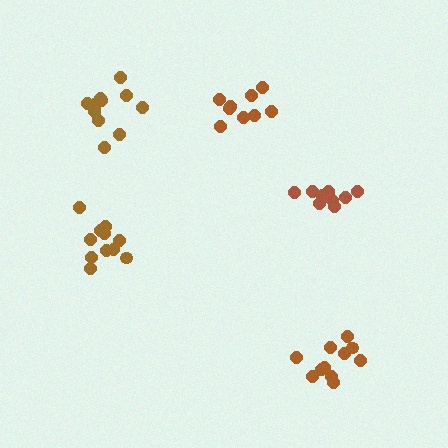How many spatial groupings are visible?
There are 5 spatial groupings.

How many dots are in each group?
Group 1: 9 dots, Group 2: 11 dots, Group 3: 12 dots, Group 4: 11 dots, Group 5: 9 dots (52 total).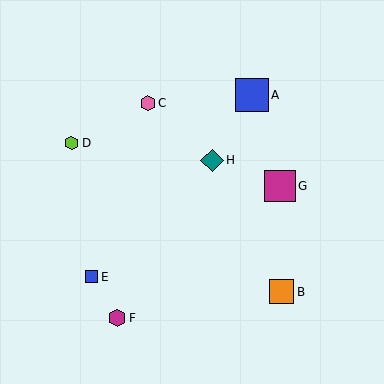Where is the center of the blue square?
The center of the blue square is at (92, 277).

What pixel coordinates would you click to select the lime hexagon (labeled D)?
Click at (72, 143) to select the lime hexagon D.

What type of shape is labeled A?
Shape A is a blue square.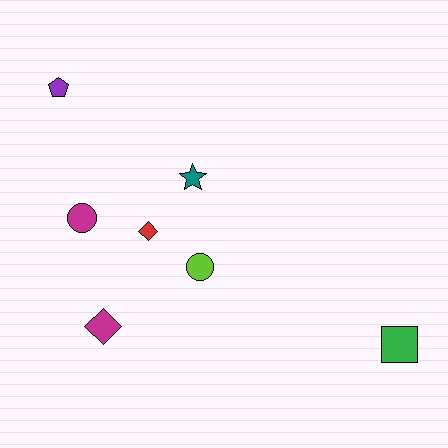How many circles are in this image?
There are 2 circles.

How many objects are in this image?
There are 7 objects.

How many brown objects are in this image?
There are no brown objects.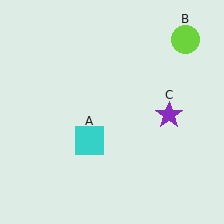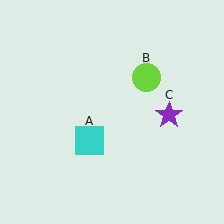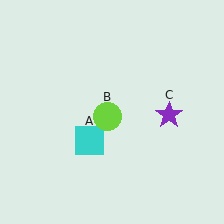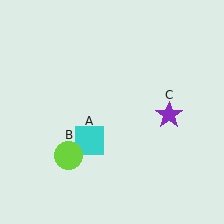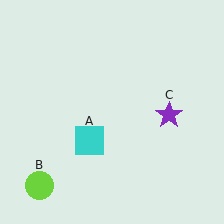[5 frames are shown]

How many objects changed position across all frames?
1 object changed position: lime circle (object B).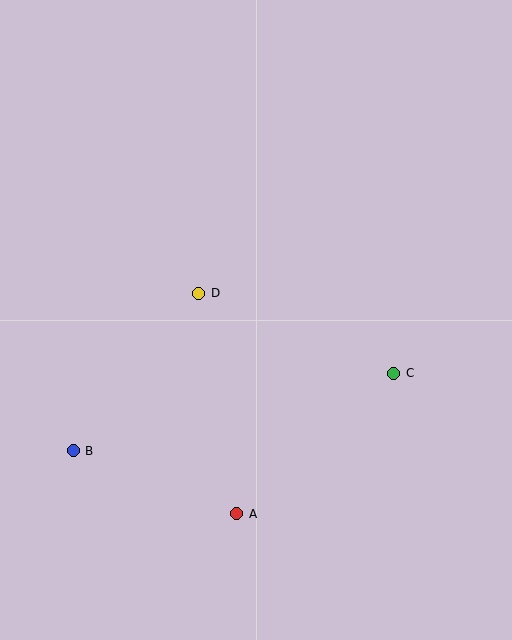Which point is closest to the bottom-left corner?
Point B is closest to the bottom-left corner.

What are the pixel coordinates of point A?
Point A is at (237, 514).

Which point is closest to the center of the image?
Point D at (199, 293) is closest to the center.